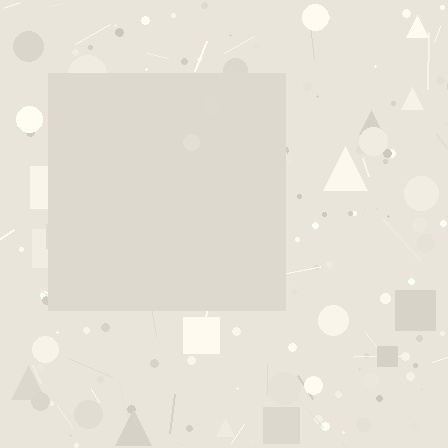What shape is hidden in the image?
A square is hidden in the image.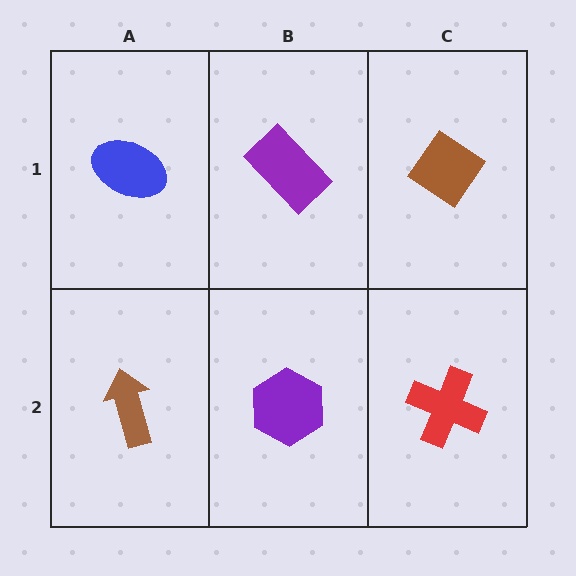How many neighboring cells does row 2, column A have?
2.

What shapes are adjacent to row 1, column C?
A red cross (row 2, column C), a purple rectangle (row 1, column B).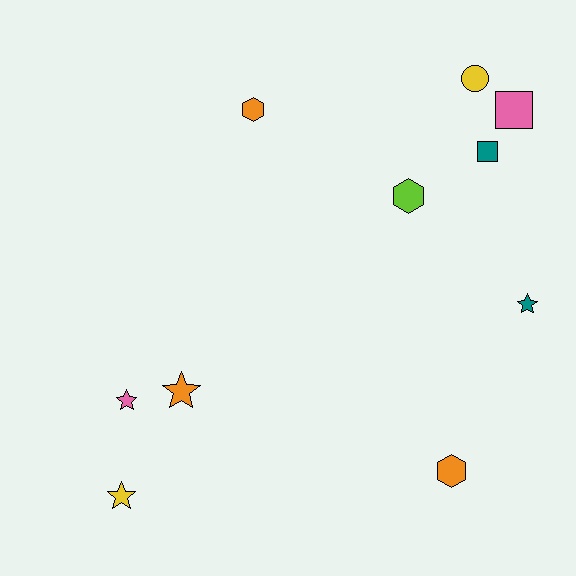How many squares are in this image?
There are 2 squares.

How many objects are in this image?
There are 10 objects.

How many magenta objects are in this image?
There are no magenta objects.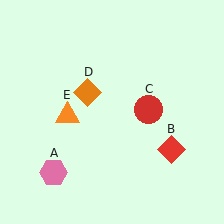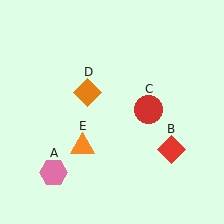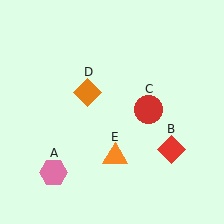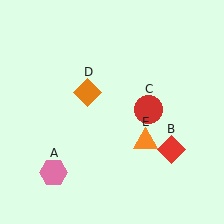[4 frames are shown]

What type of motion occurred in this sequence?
The orange triangle (object E) rotated counterclockwise around the center of the scene.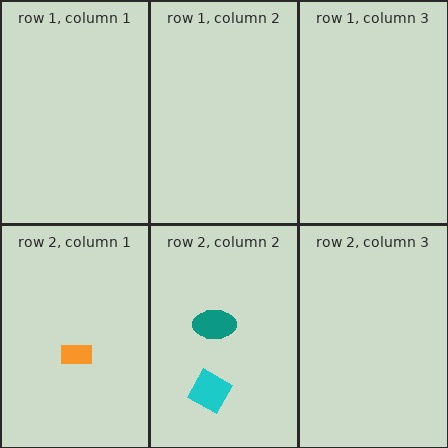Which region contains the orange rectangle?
The row 2, column 1 region.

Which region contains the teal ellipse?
The row 2, column 2 region.